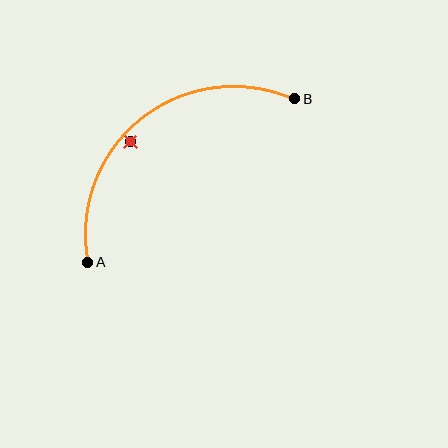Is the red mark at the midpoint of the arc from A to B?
No — the red mark does not lie on the arc at all. It sits slightly inside the curve.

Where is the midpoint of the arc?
The arc midpoint is the point on the curve farthest from the straight line joining A and B. It sits above and to the left of that line.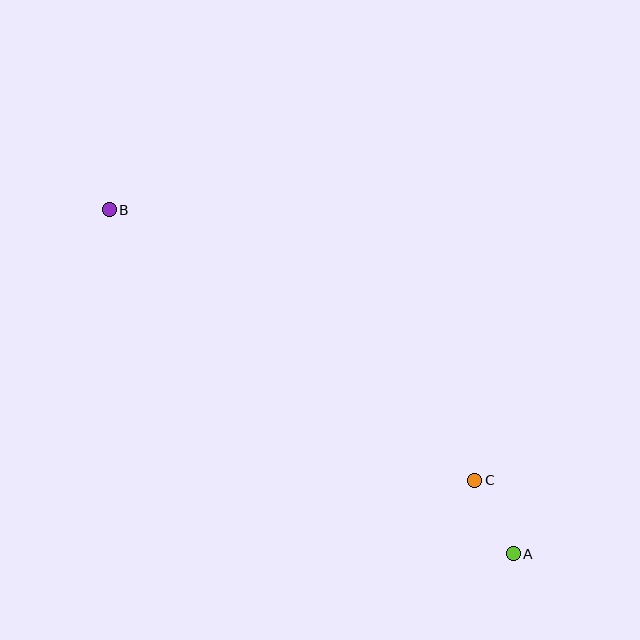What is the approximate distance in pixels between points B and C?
The distance between B and C is approximately 455 pixels.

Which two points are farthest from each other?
Points A and B are farthest from each other.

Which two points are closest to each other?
Points A and C are closest to each other.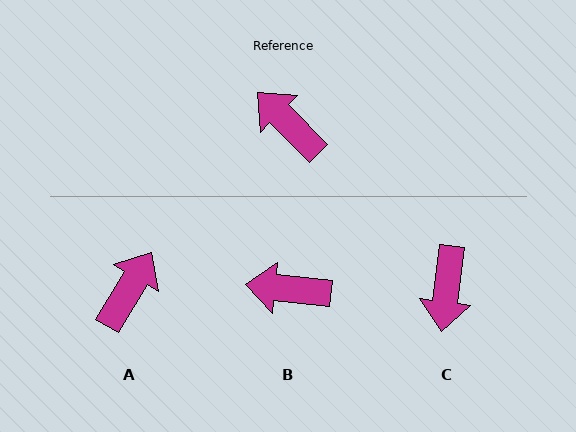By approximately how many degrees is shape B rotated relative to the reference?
Approximately 40 degrees counter-clockwise.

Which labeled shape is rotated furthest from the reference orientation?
C, about 128 degrees away.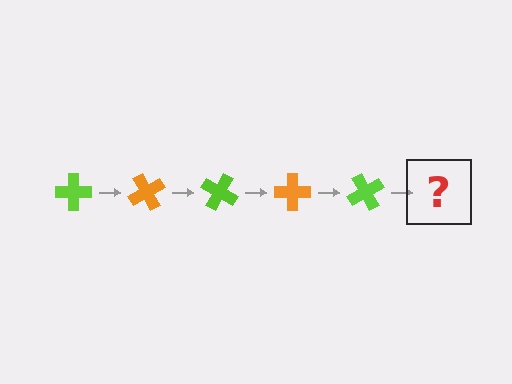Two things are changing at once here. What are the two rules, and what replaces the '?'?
The two rules are that it rotates 60 degrees each step and the color cycles through lime and orange. The '?' should be an orange cross, rotated 300 degrees from the start.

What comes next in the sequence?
The next element should be an orange cross, rotated 300 degrees from the start.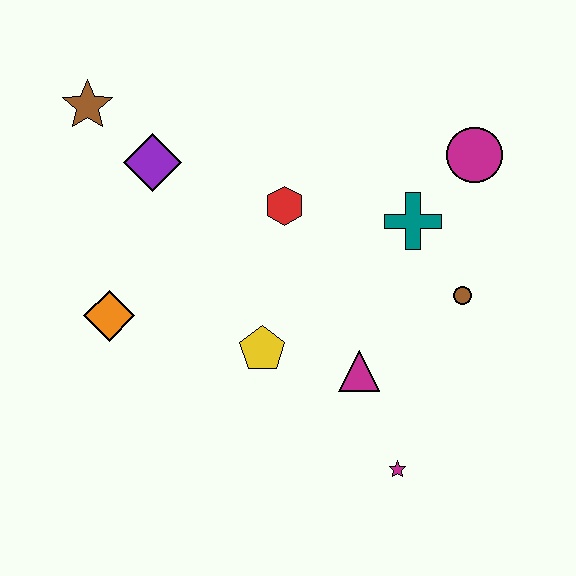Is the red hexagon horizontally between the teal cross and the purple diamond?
Yes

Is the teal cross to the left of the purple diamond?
No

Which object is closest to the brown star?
The purple diamond is closest to the brown star.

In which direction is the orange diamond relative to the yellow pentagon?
The orange diamond is to the left of the yellow pentagon.